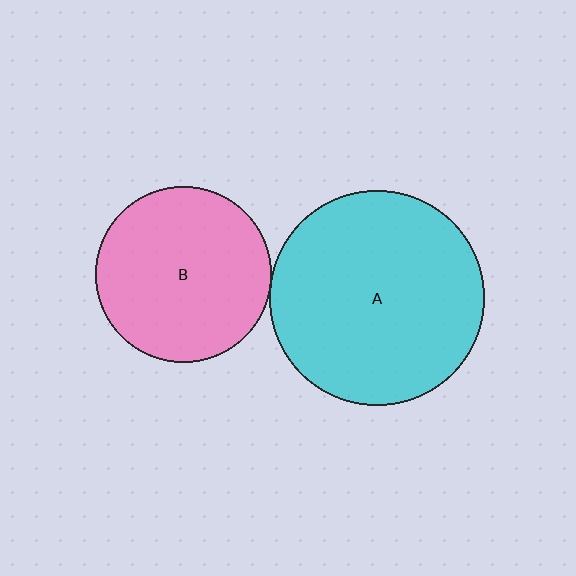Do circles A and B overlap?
Yes.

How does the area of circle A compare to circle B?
Approximately 1.5 times.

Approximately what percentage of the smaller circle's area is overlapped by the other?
Approximately 5%.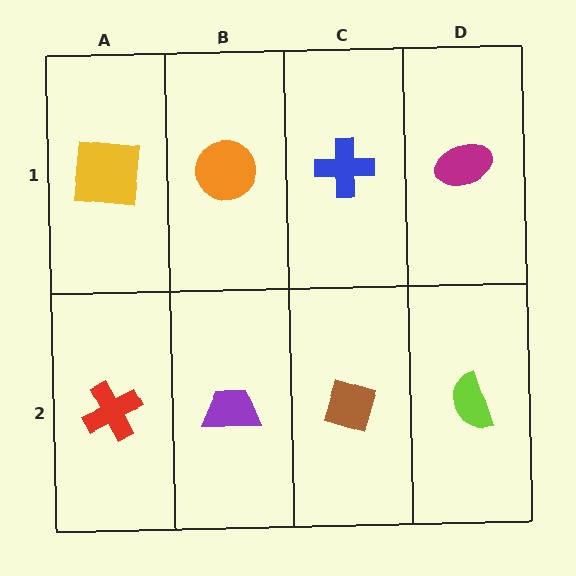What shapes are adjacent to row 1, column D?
A lime semicircle (row 2, column D), a blue cross (row 1, column C).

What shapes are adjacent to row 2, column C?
A blue cross (row 1, column C), a purple trapezoid (row 2, column B), a lime semicircle (row 2, column D).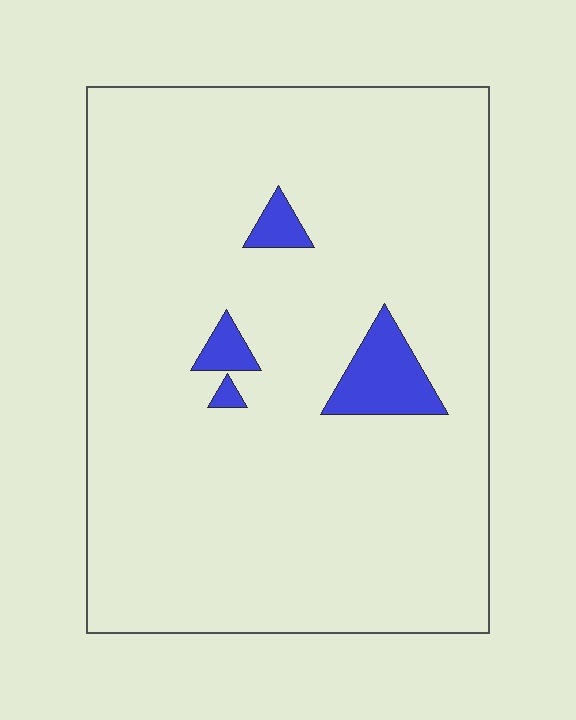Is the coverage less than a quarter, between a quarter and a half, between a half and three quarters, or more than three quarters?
Less than a quarter.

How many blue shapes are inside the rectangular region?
4.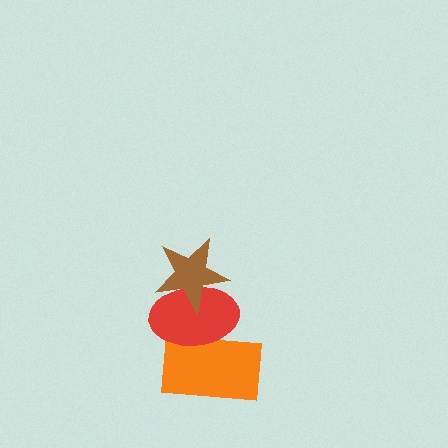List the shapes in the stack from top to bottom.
From top to bottom: the brown star, the red ellipse, the orange rectangle.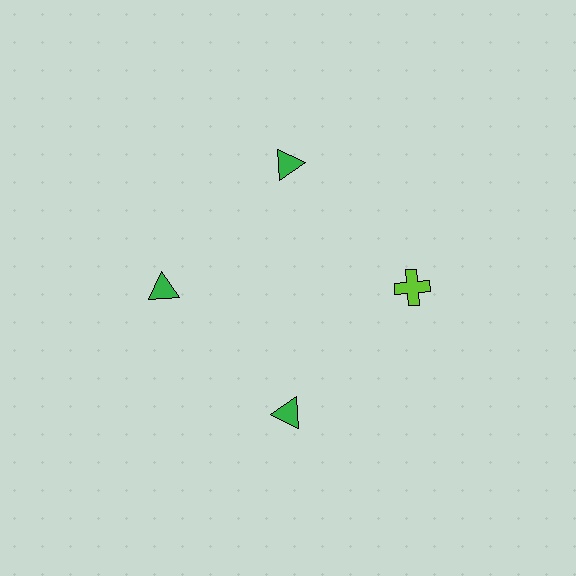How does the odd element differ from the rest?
It differs in both color (lime instead of green) and shape (cross instead of triangle).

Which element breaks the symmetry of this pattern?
The lime cross at roughly the 3 o'clock position breaks the symmetry. All other shapes are green triangles.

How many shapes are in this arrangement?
There are 4 shapes arranged in a ring pattern.